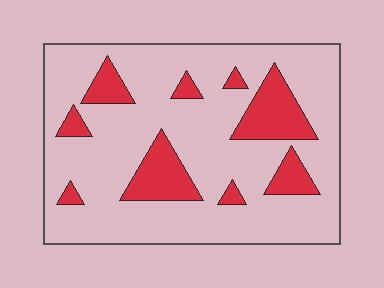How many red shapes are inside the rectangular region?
9.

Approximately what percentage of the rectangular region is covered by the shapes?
Approximately 20%.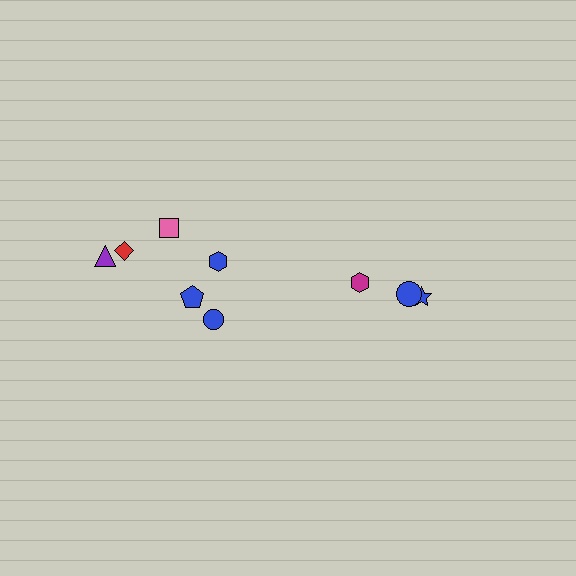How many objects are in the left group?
There are 6 objects.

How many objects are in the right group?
There are 3 objects.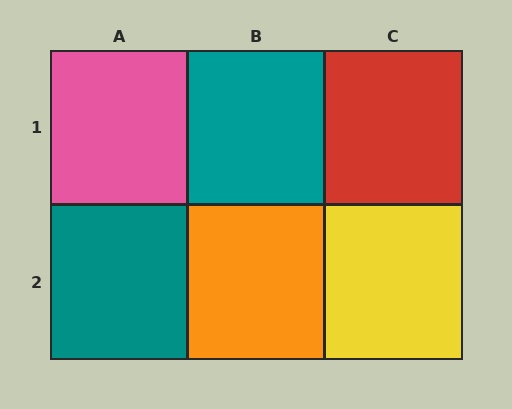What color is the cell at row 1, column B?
Teal.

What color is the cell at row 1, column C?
Red.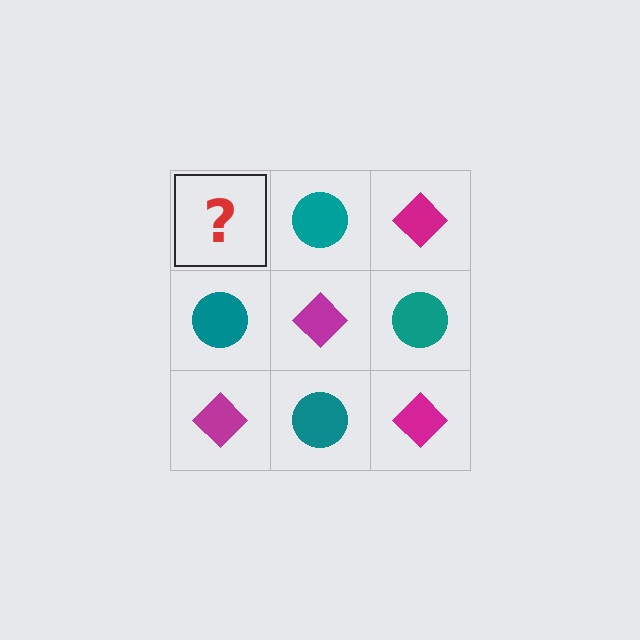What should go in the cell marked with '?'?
The missing cell should contain a magenta diamond.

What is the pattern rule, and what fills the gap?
The rule is that it alternates magenta diamond and teal circle in a checkerboard pattern. The gap should be filled with a magenta diamond.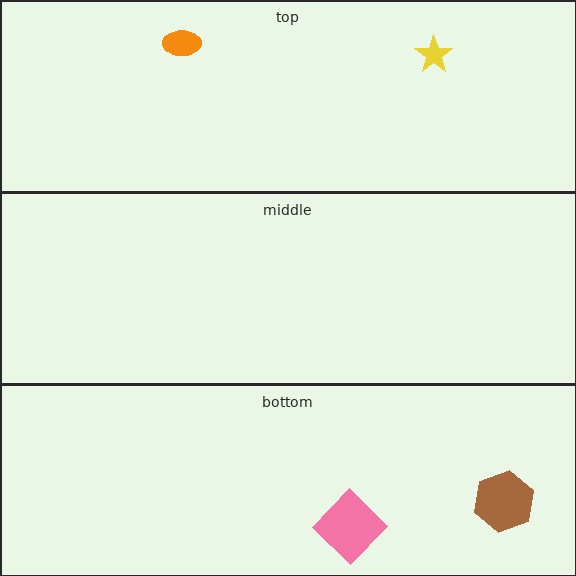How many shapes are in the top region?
2.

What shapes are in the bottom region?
The brown hexagon, the pink diamond.